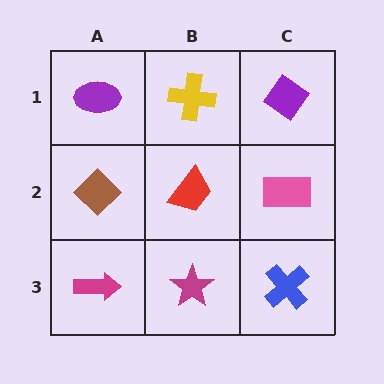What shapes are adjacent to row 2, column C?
A purple diamond (row 1, column C), a blue cross (row 3, column C), a red trapezoid (row 2, column B).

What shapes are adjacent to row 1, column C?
A pink rectangle (row 2, column C), a yellow cross (row 1, column B).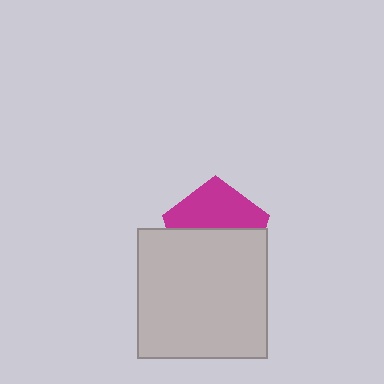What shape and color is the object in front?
The object in front is a light gray square.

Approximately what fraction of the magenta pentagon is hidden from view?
Roughly 56% of the magenta pentagon is hidden behind the light gray square.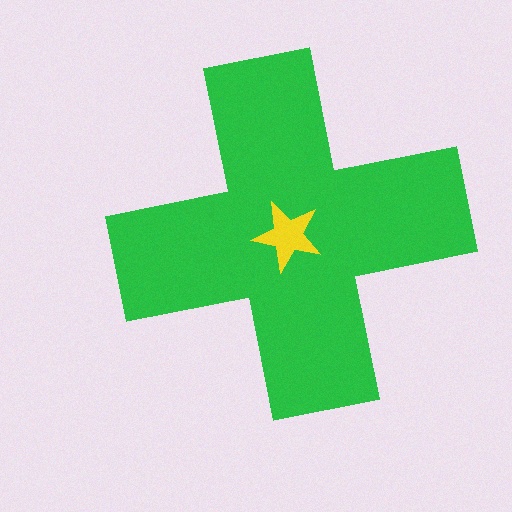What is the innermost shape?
The yellow star.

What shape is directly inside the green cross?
The yellow star.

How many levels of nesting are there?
2.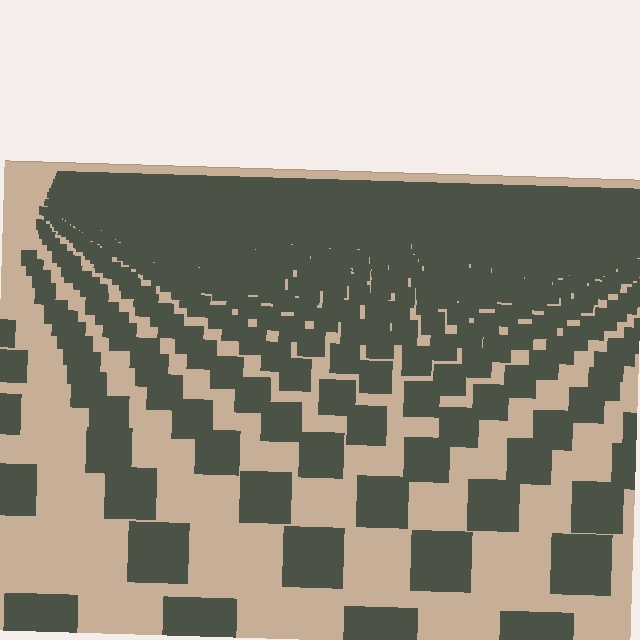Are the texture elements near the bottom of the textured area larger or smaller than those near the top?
Larger. Near the bottom, elements are closer to the viewer and appear at a bigger on-screen size.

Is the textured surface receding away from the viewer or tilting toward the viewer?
The surface is receding away from the viewer. Texture elements get smaller and denser toward the top.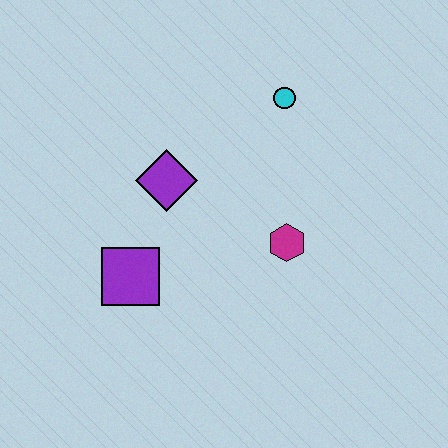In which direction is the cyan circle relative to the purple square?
The cyan circle is above the purple square.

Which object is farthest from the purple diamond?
The cyan circle is farthest from the purple diamond.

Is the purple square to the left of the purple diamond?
Yes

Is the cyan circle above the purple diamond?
Yes